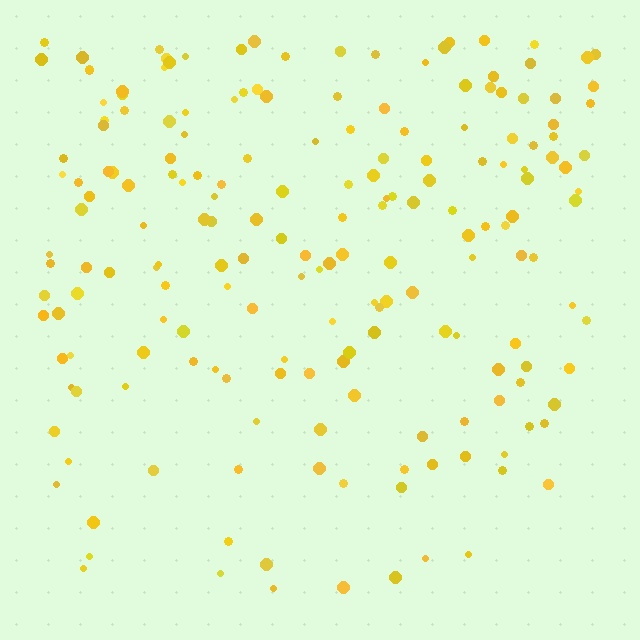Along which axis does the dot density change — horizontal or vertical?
Vertical.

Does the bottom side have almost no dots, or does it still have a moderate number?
Still a moderate number, just noticeably fewer than the top.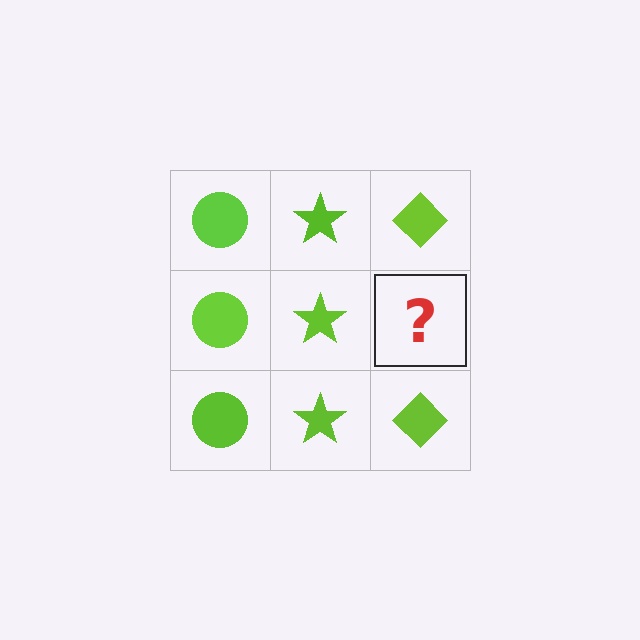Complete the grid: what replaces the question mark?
The question mark should be replaced with a lime diamond.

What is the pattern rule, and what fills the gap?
The rule is that each column has a consistent shape. The gap should be filled with a lime diamond.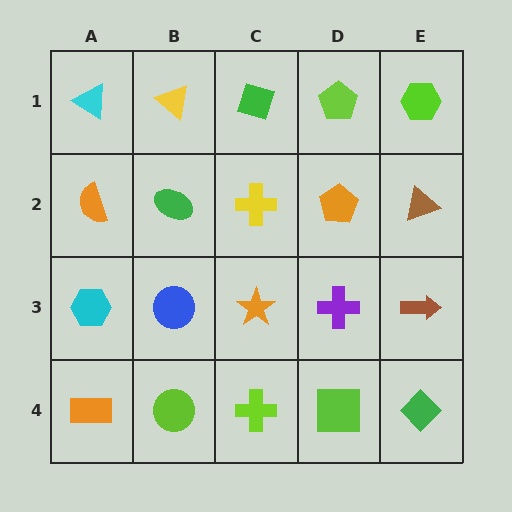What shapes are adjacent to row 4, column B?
A blue circle (row 3, column B), an orange rectangle (row 4, column A), a lime cross (row 4, column C).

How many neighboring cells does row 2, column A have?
3.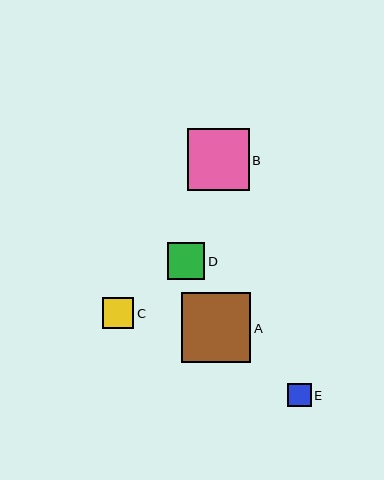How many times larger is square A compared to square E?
Square A is approximately 3.0 times the size of square E.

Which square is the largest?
Square A is the largest with a size of approximately 70 pixels.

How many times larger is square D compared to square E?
Square D is approximately 1.6 times the size of square E.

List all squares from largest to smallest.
From largest to smallest: A, B, D, C, E.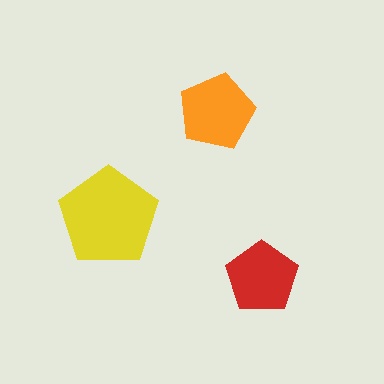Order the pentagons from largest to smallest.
the yellow one, the orange one, the red one.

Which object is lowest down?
The red pentagon is bottommost.